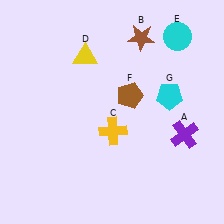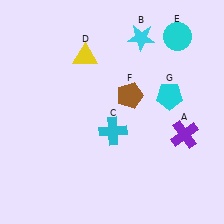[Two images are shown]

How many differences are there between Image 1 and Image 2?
There are 2 differences between the two images.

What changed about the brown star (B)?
In Image 1, B is brown. In Image 2, it changed to cyan.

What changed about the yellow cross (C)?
In Image 1, C is yellow. In Image 2, it changed to cyan.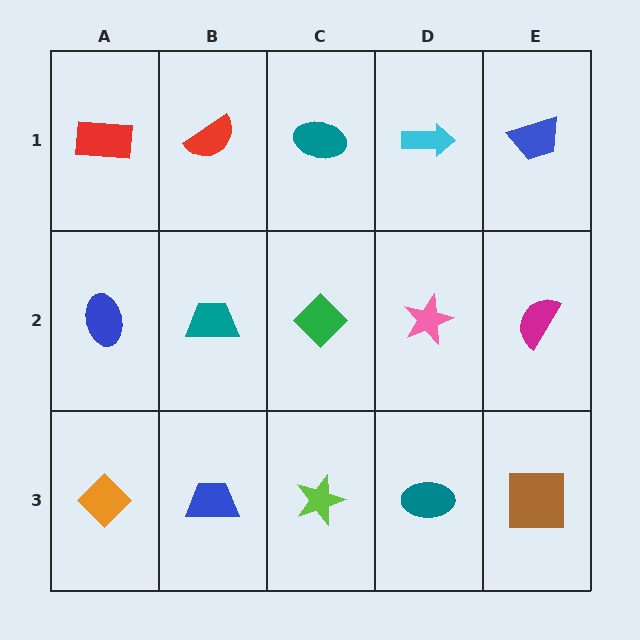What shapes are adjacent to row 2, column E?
A blue trapezoid (row 1, column E), a brown square (row 3, column E), a pink star (row 2, column D).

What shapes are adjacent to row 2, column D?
A cyan arrow (row 1, column D), a teal ellipse (row 3, column D), a green diamond (row 2, column C), a magenta semicircle (row 2, column E).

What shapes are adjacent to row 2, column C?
A teal ellipse (row 1, column C), a lime star (row 3, column C), a teal trapezoid (row 2, column B), a pink star (row 2, column D).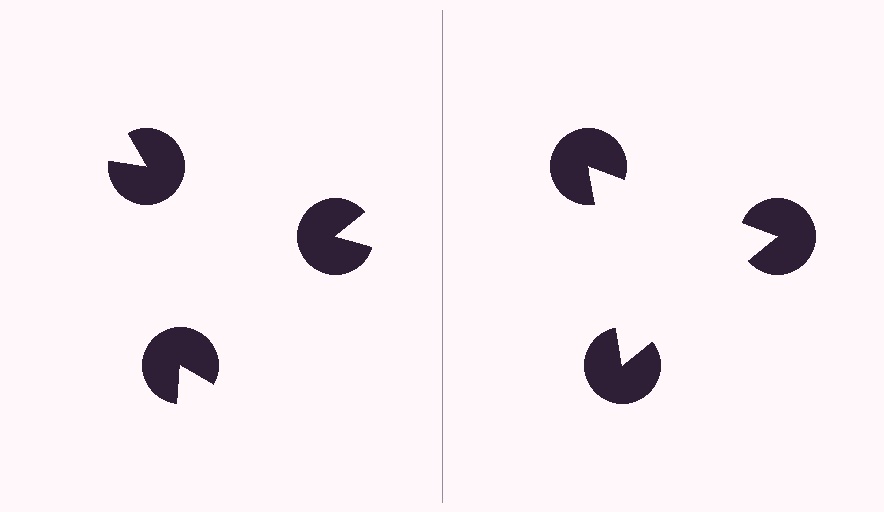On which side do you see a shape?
An illusory triangle appears on the right side. On the left side the wedge cuts are rotated, so no coherent shape forms.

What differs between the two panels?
The pac-man discs are positioned identically on both sides; only the wedge orientations differ. On the right they align to a triangle; on the left they are misaligned.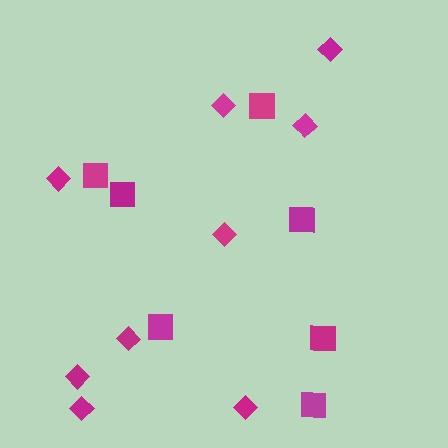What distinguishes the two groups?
There are 2 groups: one group of diamonds (9) and one group of squares (7).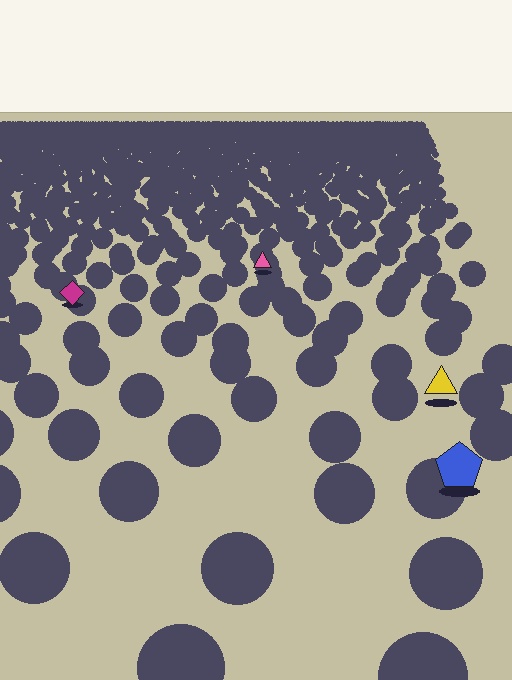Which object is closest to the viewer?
The blue pentagon is closest. The texture marks near it are larger and more spread out.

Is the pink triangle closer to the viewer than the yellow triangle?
No. The yellow triangle is closer — you can tell from the texture gradient: the ground texture is coarser near it.